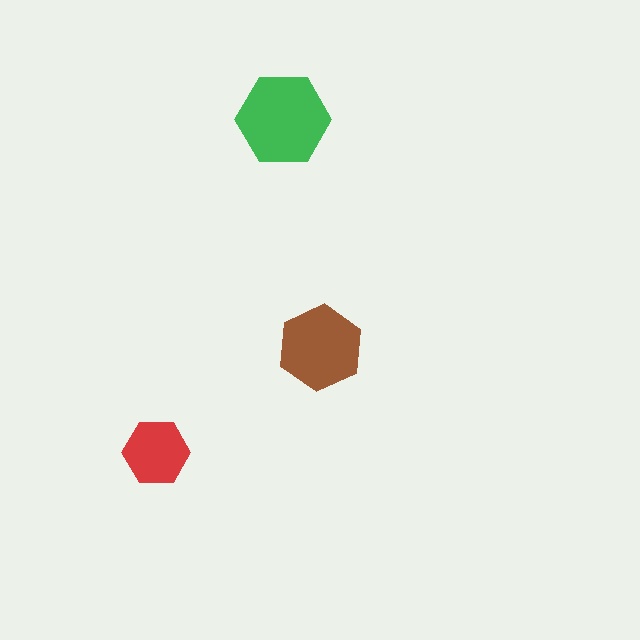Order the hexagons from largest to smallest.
the green one, the brown one, the red one.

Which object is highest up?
The green hexagon is topmost.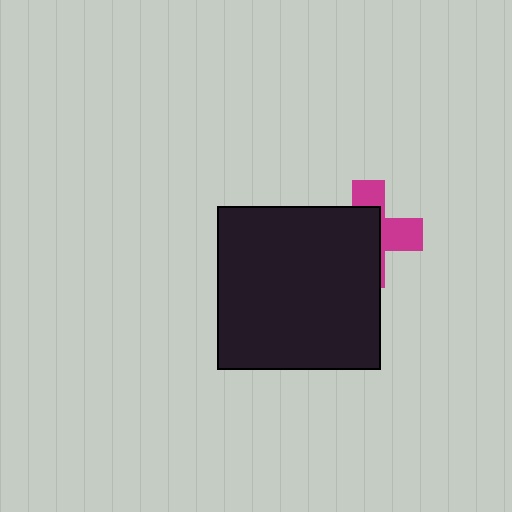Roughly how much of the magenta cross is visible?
A small part of it is visible (roughly 40%).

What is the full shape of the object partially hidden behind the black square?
The partially hidden object is a magenta cross.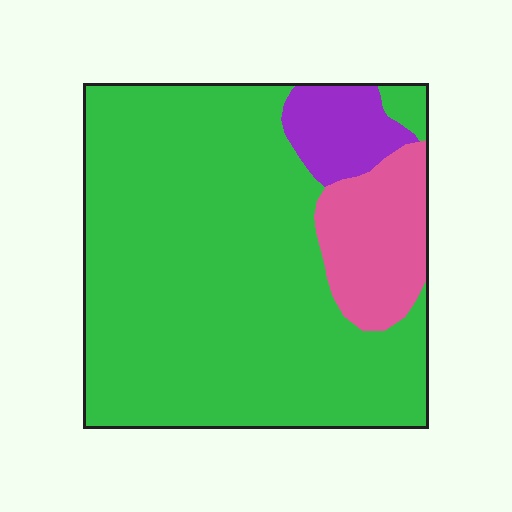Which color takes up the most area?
Green, at roughly 80%.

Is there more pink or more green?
Green.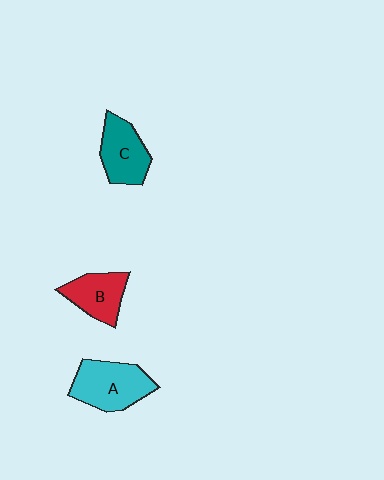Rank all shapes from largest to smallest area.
From largest to smallest: A (cyan), C (teal), B (red).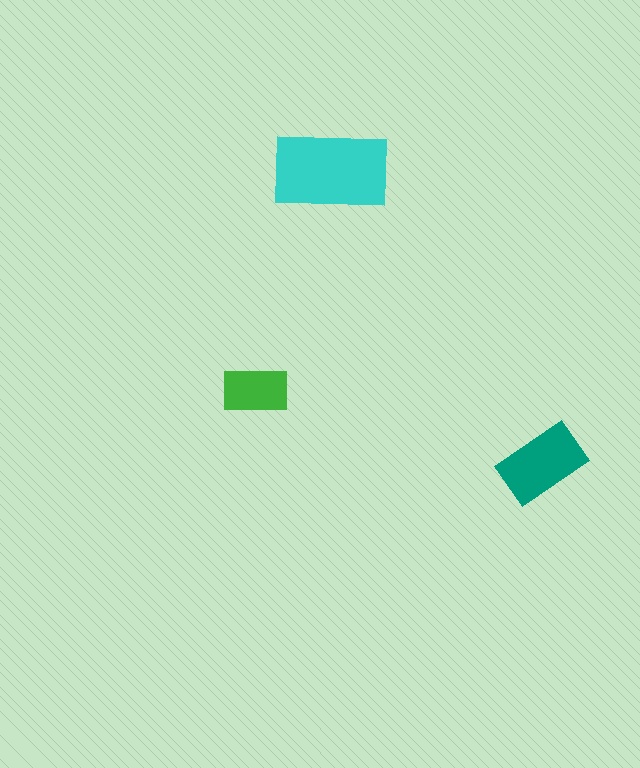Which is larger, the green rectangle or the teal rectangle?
The teal one.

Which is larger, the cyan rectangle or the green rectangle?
The cyan one.